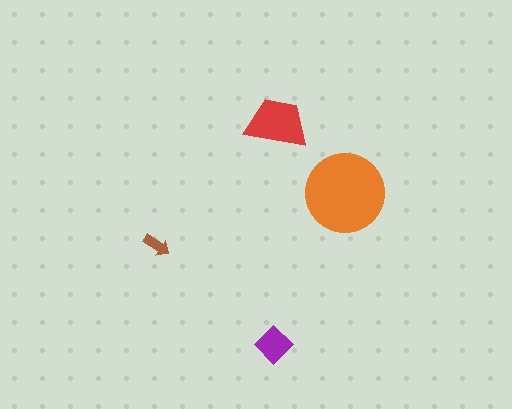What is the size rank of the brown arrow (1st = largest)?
4th.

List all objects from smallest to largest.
The brown arrow, the purple diamond, the red trapezoid, the orange circle.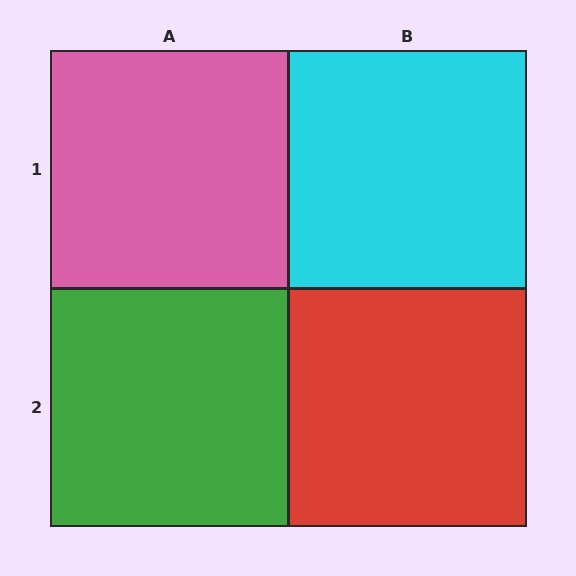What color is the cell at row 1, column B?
Cyan.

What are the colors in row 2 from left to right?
Green, red.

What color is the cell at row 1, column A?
Pink.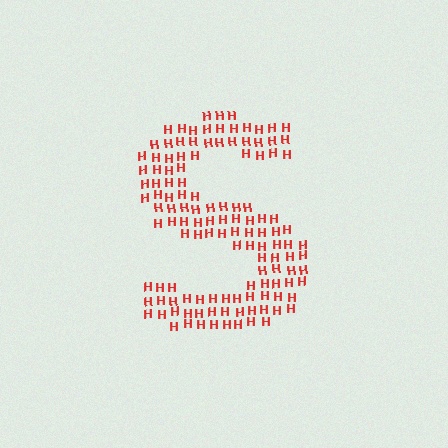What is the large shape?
The large shape is the letter S.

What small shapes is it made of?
It is made of small letter H's.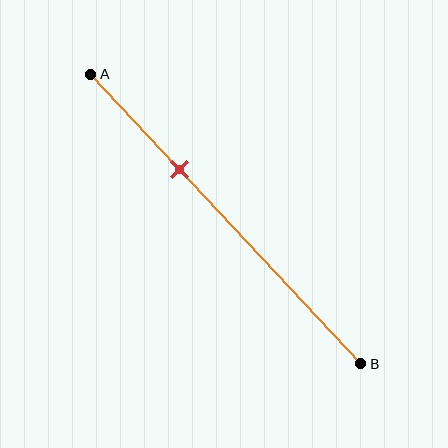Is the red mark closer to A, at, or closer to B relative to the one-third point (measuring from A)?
The red mark is approximately at the one-third point of segment AB.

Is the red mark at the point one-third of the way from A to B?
Yes, the mark is approximately at the one-third point.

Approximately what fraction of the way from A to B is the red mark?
The red mark is approximately 35% of the way from A to B.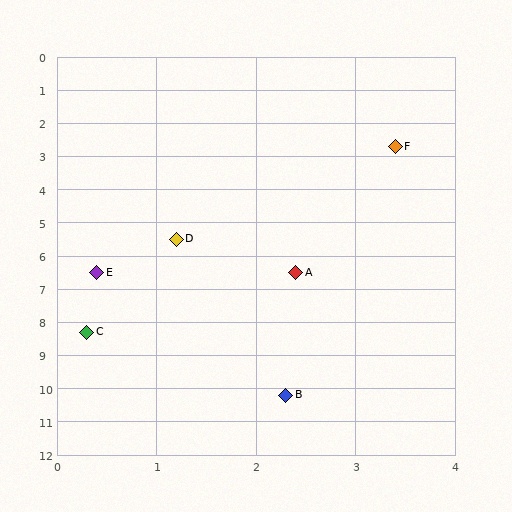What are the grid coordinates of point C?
Point C is at approximately (0.3, 8.3).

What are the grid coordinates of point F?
Point F is at approximately (3.4, 2.7).